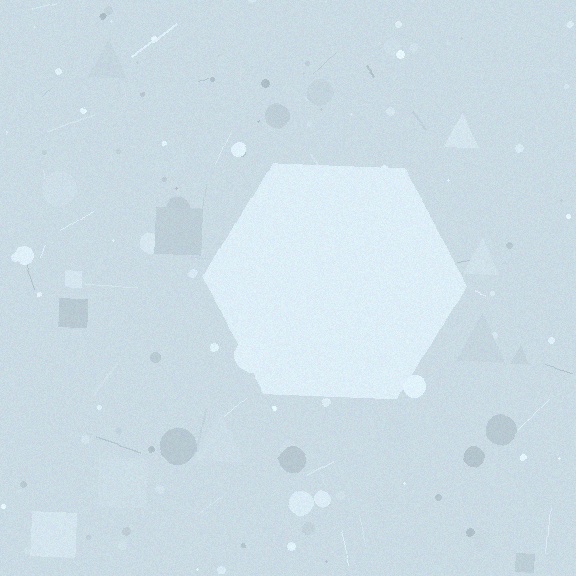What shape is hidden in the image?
A hexagon is hidden in the image.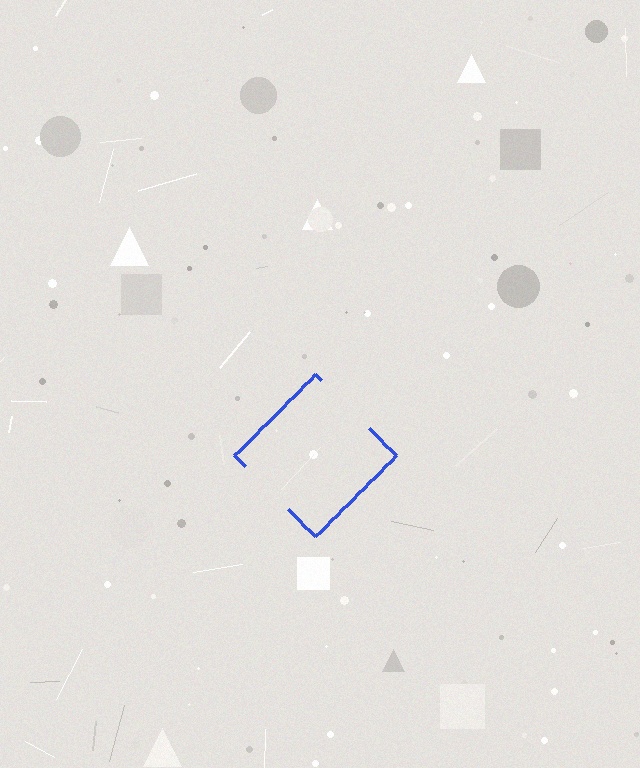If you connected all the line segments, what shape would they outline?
They would outline a diamond.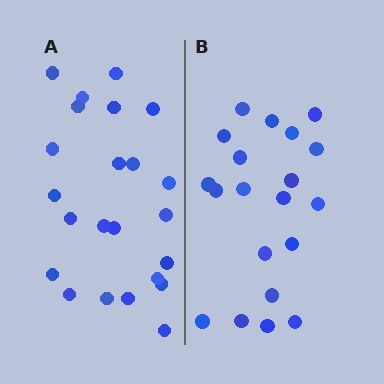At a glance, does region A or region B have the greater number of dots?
Region A (the left region) has more dots.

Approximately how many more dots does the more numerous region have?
Region A has just a few more — roughly 2 or 3 more dots than region B.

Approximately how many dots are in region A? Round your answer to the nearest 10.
About 20 dots. (The exact count is 23, which rounds to 20.)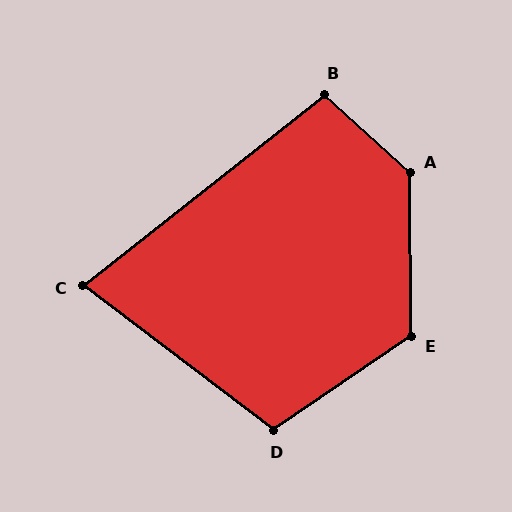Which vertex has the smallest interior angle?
C, at approximately 76 degrees.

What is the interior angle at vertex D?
Approximately 108 degrees (obtuse).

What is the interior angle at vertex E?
Approximately 124 degrees (obtuse).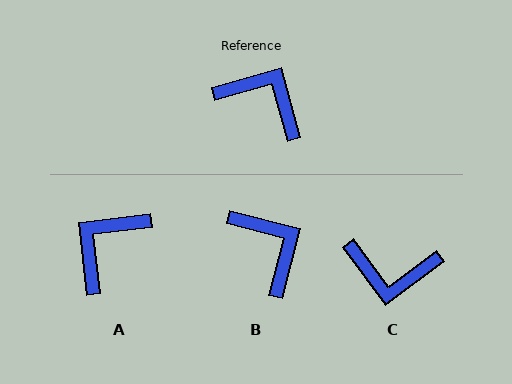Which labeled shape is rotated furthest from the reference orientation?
C, about 159 degrees away.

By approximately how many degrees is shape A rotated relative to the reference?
Approximately 81 degrees counter-clockwise.